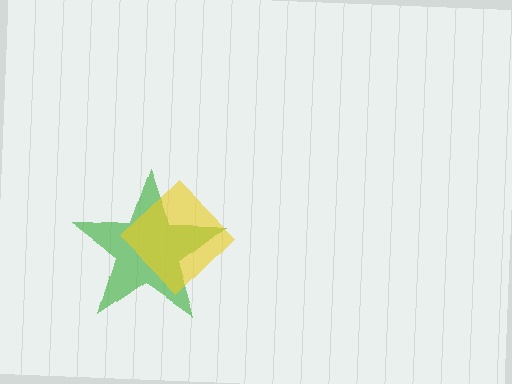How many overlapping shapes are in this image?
There are 2 overlapping shapes in the image.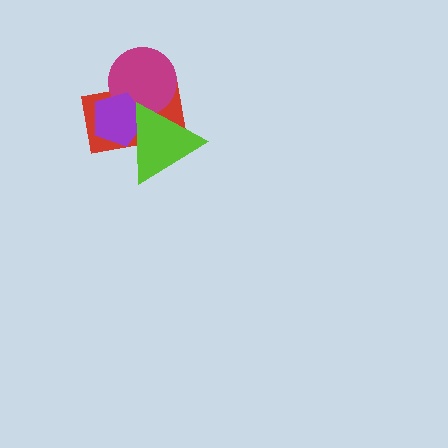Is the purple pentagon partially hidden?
Yes, it is partially covered by another shape.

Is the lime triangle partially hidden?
No, no other shape covers it.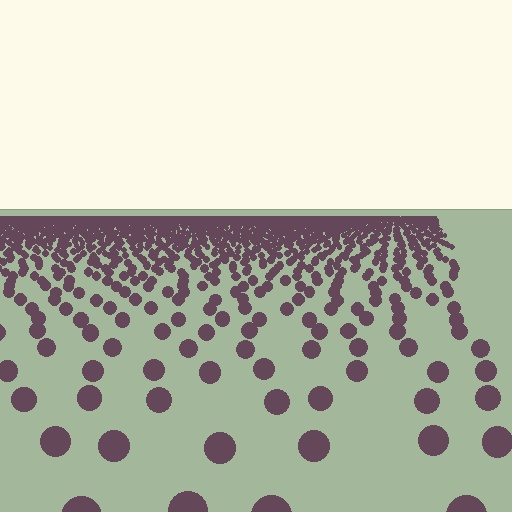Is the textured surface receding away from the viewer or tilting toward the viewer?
The surface is receding away from the viewer. Texture elements get smaller and denser toward the top.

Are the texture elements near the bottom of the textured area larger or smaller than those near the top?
Larger. Near the bottom, elements are closer to the viewer and appear at a bigger on-screen size.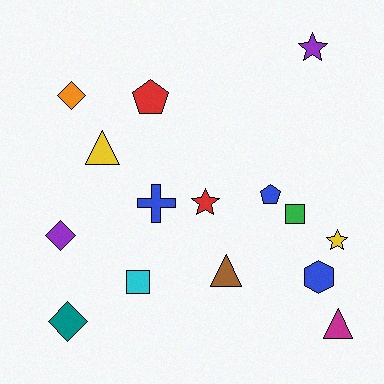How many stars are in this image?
There are 3 stars.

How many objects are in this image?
There are 15 objects.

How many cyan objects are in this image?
There is 1 cyan object.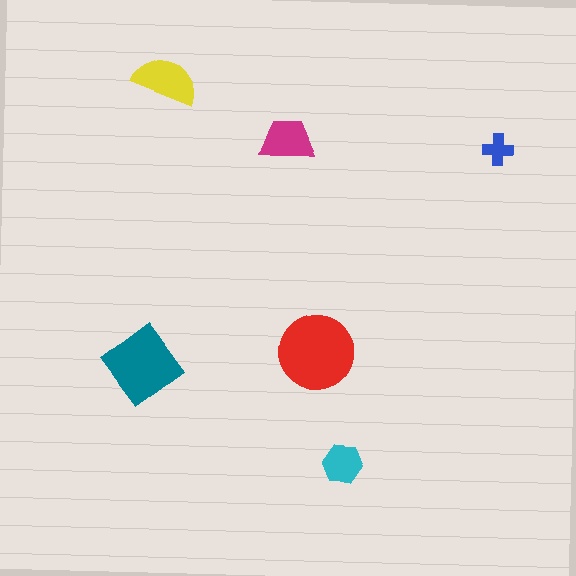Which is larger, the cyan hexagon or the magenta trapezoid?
The magenta trapezoid.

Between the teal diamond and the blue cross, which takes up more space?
The teal diamond.